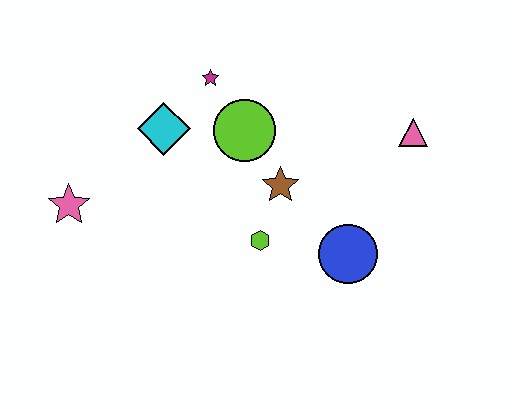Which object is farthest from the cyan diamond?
The pink triangle is farthest from the cyan diamond.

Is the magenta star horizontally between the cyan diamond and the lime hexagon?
Yes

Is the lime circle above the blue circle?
Yes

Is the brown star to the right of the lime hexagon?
Yes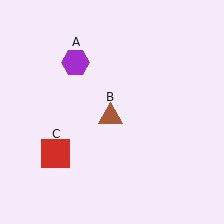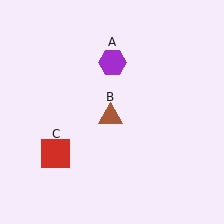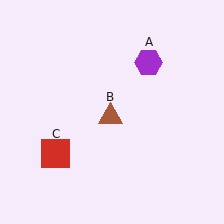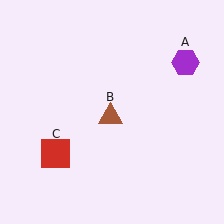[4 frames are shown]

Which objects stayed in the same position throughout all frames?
Brown triangle (object B) and red square (object C) remained stationary.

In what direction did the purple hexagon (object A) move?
The purple hexagon (object A) moved right.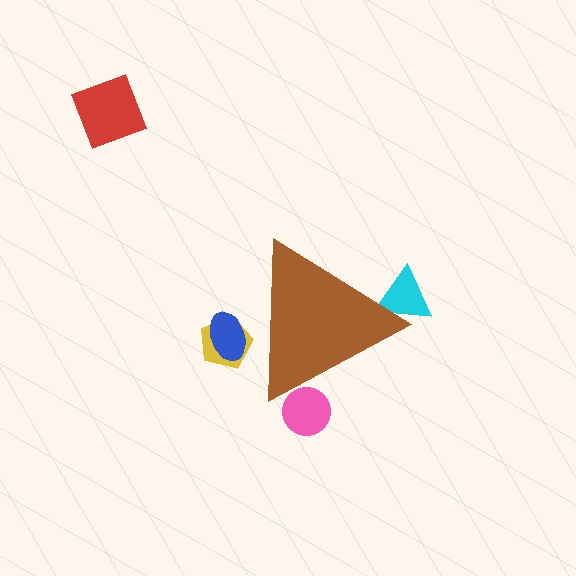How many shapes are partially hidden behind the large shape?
4 shapes are partially hidden.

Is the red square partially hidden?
No, the red square is fully visible.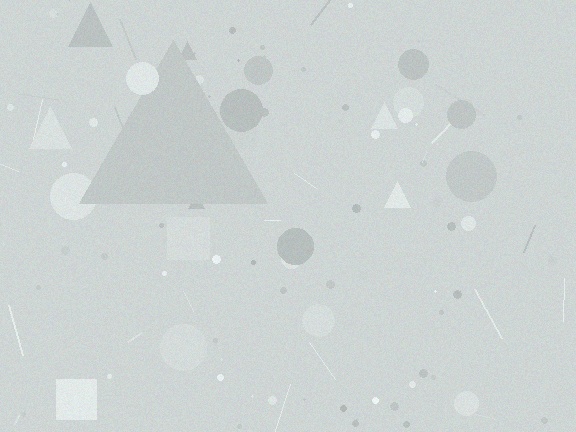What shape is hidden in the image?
A triangle is hidden in the image.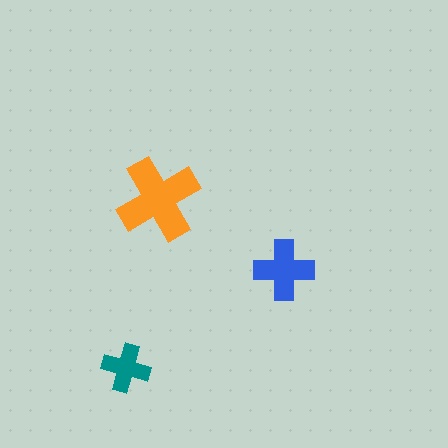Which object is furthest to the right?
The blue cross is rightmost.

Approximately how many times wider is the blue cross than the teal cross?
About 1.5 times wider.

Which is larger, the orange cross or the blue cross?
The orange one.